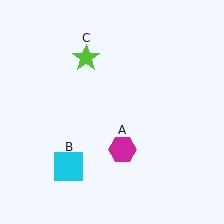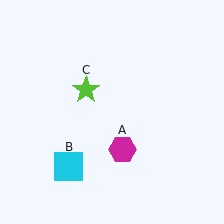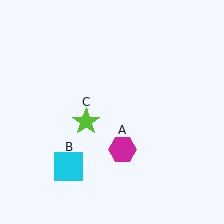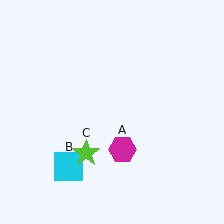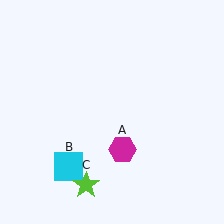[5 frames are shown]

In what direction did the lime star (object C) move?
The lime star (object C) moved down.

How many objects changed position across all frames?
1 object changed position: lime star (object C).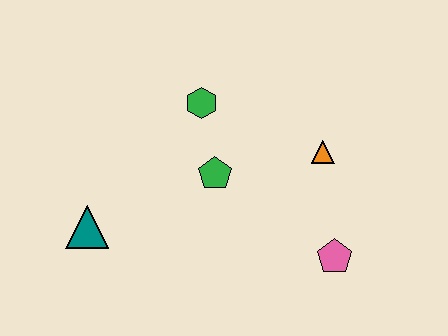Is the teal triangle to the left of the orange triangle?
Yes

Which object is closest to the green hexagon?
The green pentagon is closest to the green hexagon.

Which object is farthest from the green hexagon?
The pink pentagon is farthest from the green hexagon.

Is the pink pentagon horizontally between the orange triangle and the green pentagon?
No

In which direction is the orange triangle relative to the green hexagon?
The orange triangle is to the right of the green hexagon.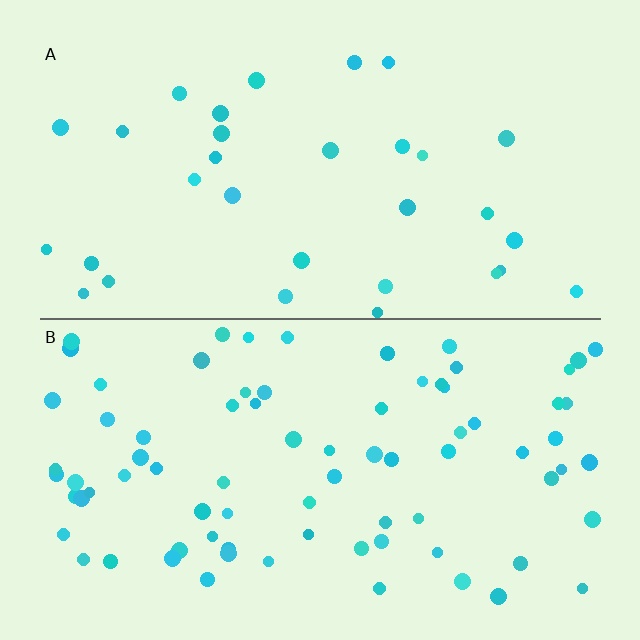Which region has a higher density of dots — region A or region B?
B (the bottom).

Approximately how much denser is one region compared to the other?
Approximately 2.5× — region B over region A.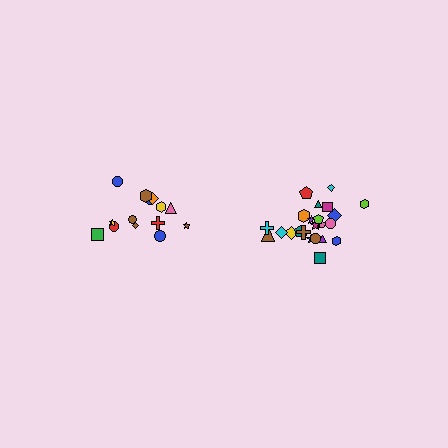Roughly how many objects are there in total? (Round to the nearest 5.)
Roughly 40 objects in total.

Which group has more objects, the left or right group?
The right group.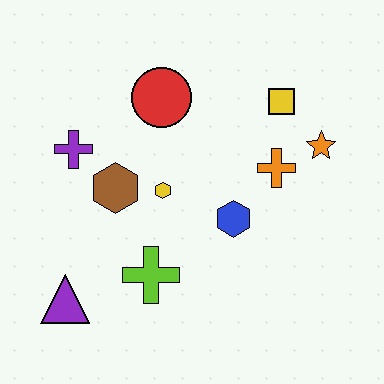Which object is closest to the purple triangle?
The lime cross is closest to the purple triangle.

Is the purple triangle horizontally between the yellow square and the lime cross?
No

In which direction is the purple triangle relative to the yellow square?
The purple triangle is to the left of the yellow square.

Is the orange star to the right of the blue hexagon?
Yes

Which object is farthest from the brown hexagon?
The orange star is farthest from the brown hexagon.